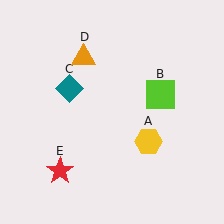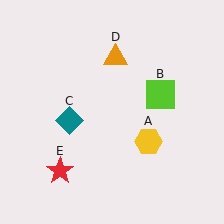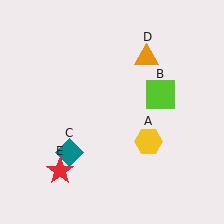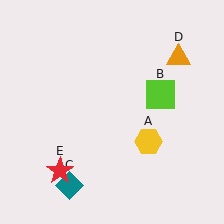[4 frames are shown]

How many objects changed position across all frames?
2 objects changed position: teal diamond (object C), orange triangle (object D).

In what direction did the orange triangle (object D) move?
The orange triangle (object D) moved right.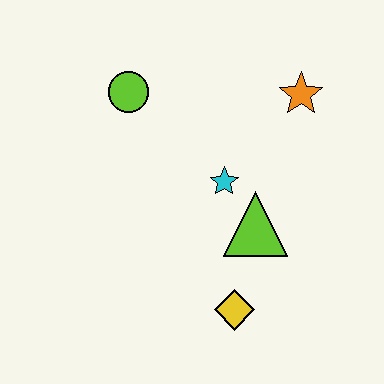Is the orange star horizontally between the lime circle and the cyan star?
No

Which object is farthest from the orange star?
The yellow diamond is farthest from the orange star.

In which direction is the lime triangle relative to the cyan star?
The lime triangle is below the cyan star.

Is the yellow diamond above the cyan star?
No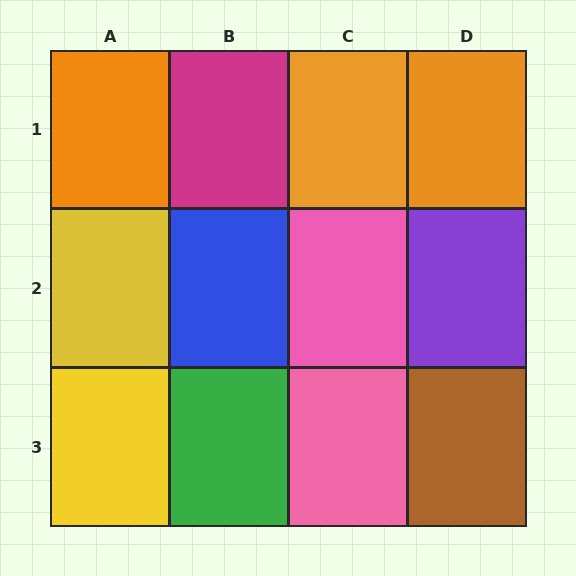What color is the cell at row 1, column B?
Magenta.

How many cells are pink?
2 cells are pink.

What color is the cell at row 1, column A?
Orange.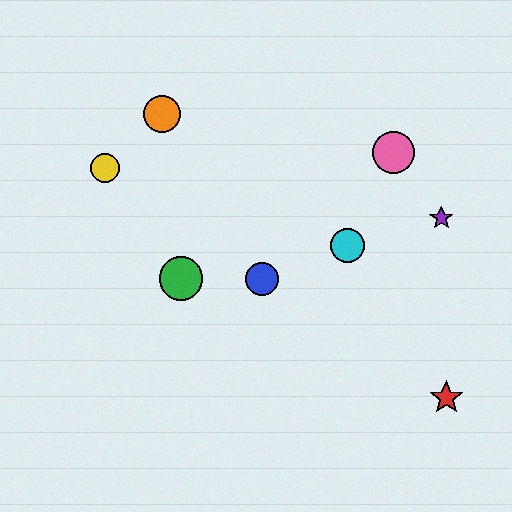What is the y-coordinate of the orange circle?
The orange circle is at y≈114.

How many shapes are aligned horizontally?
2 shapes (the blue circle, the green circle) are aligned horizontally.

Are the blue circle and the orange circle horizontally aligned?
No, the blue circle is at y≈279 and the orange circle is at y≈114.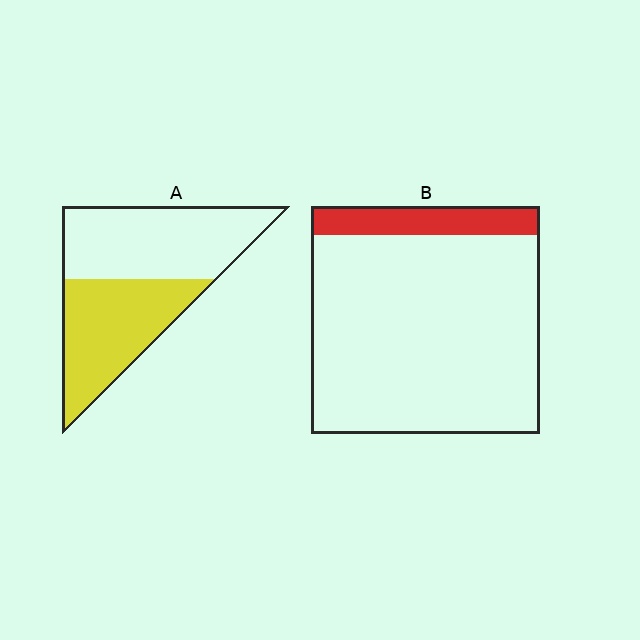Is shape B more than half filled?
No.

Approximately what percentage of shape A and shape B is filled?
A is approximately 45% and B is approximately 15%.